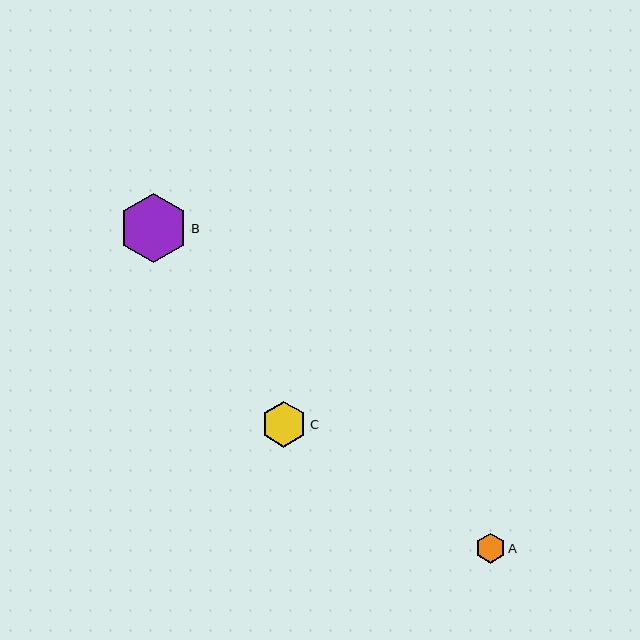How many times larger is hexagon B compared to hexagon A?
Hexagon B is approximately 2.3 times the size of hexagon A.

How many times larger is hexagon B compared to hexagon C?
Hexagon B is approximately 1.5 times the size of hexagon C.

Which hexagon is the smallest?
Hexagon A is the smallest with a size of approximately 30 pixels.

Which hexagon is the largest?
Hexagon B is the largest with a size of approximately 70 pixels.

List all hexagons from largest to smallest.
From largest to smallest: B, C, A.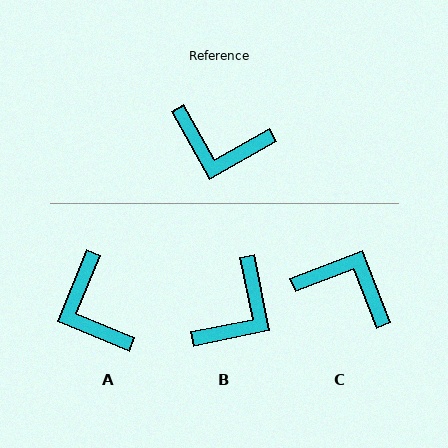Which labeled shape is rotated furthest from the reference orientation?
C, about 172 degrees away.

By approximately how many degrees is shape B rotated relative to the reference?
Approximately 72 degrees counter-clockwise.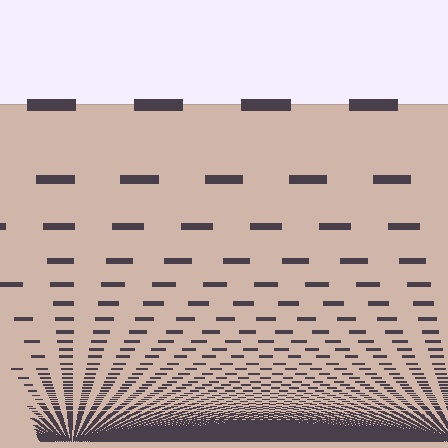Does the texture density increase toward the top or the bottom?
Density increases toward the bottom.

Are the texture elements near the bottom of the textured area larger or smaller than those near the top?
Smaller. The gradient is inverted — elements near the bottom are smaller and denser.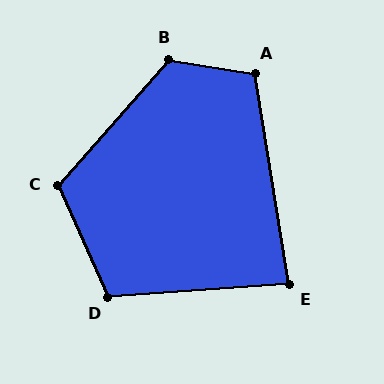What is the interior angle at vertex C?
Approximately 114 degrees (obtuse).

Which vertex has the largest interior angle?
B, at approximately 122 degrees.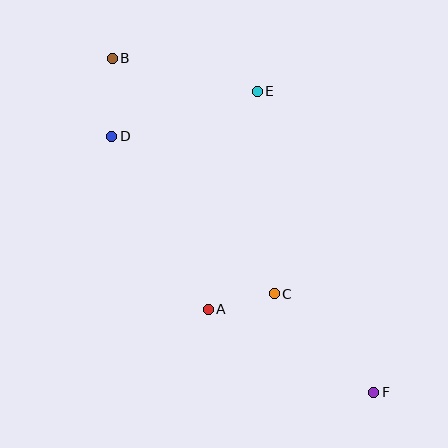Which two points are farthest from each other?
Points B and F are farthest from each other.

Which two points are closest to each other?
Points A and C are closest to each other.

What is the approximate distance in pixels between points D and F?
The distance between D and F is approximately 366 pixels.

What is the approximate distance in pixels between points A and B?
The distance between A and B is approximately 269 pixels.